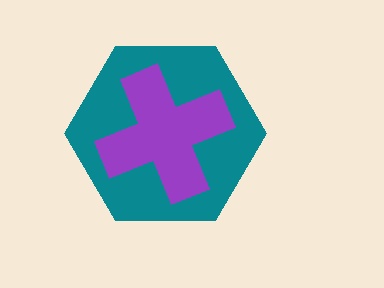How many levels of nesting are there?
2.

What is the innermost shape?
The purple cross.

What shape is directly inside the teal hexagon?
The purple cross.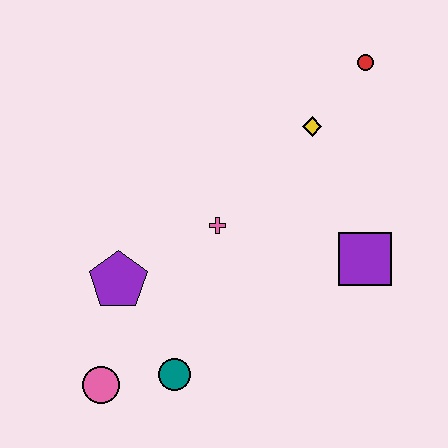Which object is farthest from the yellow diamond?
The pink circle is farthest from the yellow diamond.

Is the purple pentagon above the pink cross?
No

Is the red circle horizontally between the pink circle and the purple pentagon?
No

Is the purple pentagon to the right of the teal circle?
No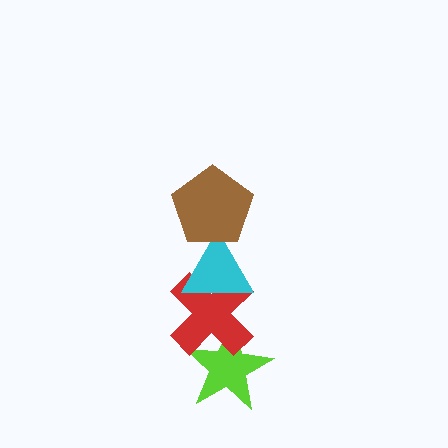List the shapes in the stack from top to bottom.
From top to bottom: the brown pentagon, the cyan triangle, the red cross, the lime star.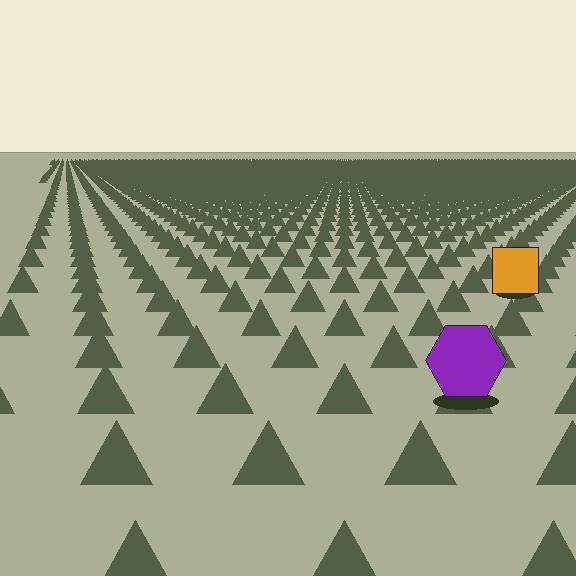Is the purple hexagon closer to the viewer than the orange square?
Yes. The purple hexagon is closer — you can tell from the texture gradient: the ground texture is coarser near it.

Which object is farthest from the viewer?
The orange square is farthest from the viewer. It appears smaller and the ground texture around it is denser.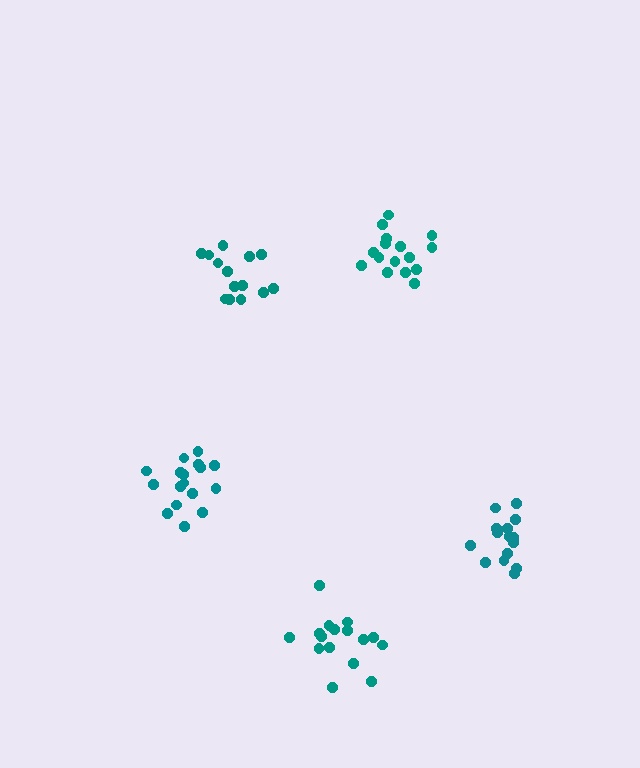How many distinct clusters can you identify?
There are 5 distinct clusters.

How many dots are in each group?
Group 1: 16 dots, Group 2: 14 dots, Group 3: 17 dots, Group 4: 15 dots, Group 5: 16 dots (78 total).